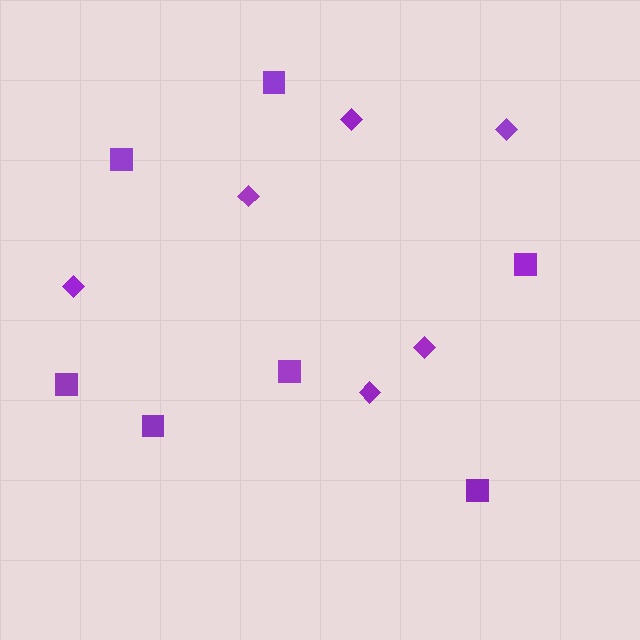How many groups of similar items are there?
There are 2 groups: one group of diamonds (6) and one group of squares (7).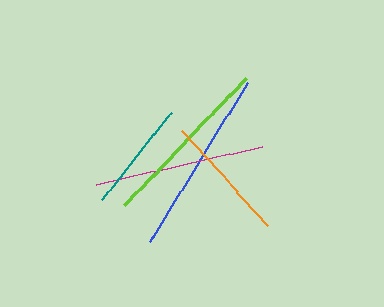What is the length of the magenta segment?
The magenta segment is approximately 171 pixels long.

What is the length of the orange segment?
The orange segment is approximately 129 pixels long.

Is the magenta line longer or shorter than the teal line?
The magenta line is longer than the teal line.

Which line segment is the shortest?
The teal line is the shortest at approximately 111 pixels.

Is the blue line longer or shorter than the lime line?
The blue line is longer than the lime line.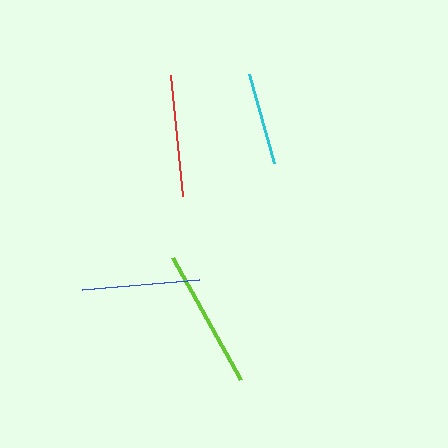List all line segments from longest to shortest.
From longest to shortest: lime, red, blue, cyan.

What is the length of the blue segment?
The blue segment is approximately 117 pixels long.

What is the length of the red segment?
The red segment is approximately 122 pixels long.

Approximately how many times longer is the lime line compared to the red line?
The lime line is approximately 1.1 times the length of the red line.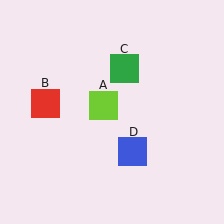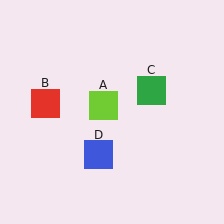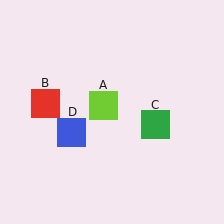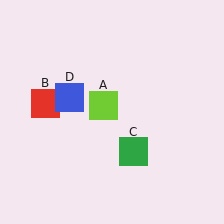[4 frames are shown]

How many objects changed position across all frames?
2 objects changed position: green square (object C), blue square (object D).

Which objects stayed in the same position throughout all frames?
Lime square (object A) and red square (object B) remained stationary.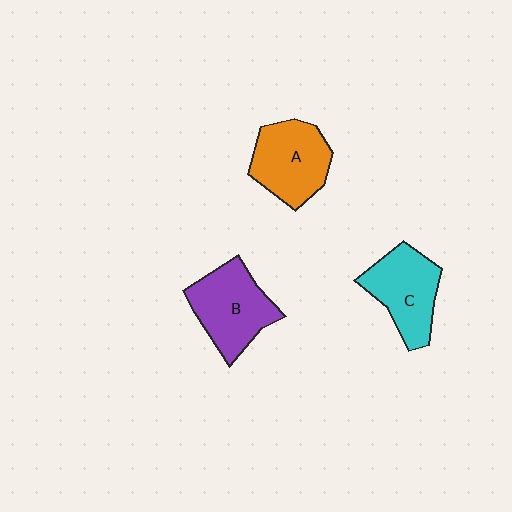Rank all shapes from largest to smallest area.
From largest to smallest: B (purple), A (orange), C (cyan).